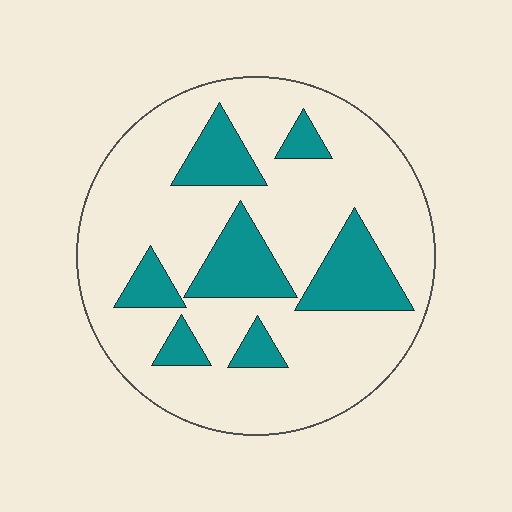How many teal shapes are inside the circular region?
7.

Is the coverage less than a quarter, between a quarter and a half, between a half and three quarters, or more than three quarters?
Less than a quarter.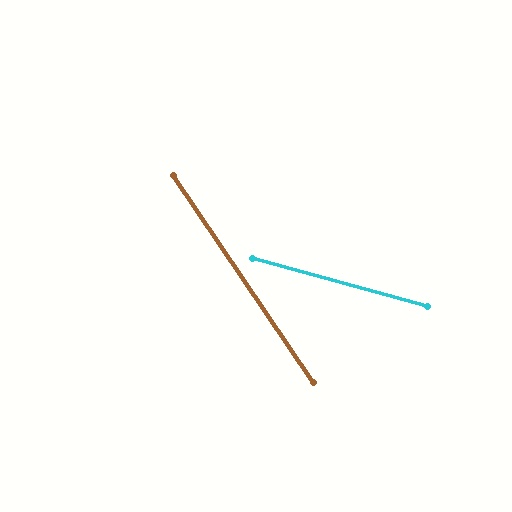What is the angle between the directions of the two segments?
Approximately 41 degrees.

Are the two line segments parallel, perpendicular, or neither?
Neither parallel nor perpendicular — they differ by about 41°.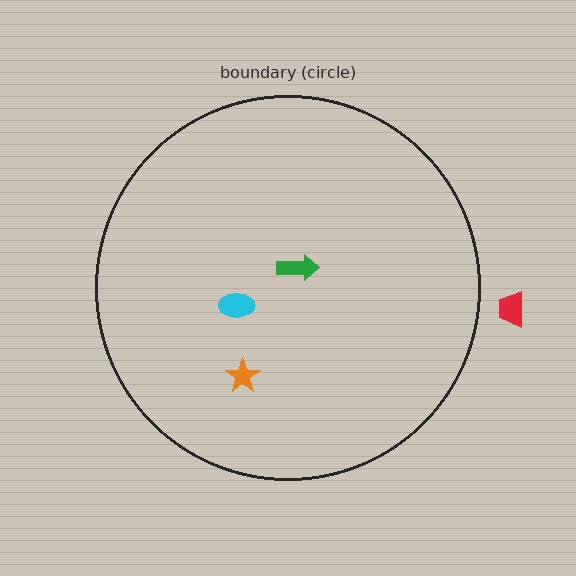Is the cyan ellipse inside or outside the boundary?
Inside.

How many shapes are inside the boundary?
3 inside, 1 outside.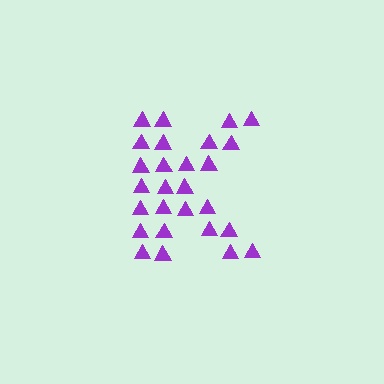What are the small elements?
The small elements are triangles.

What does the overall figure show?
The overall figure shows the letter K.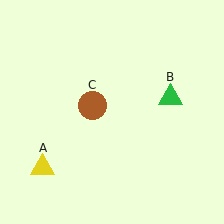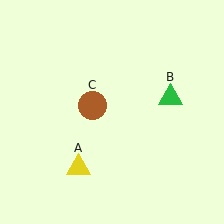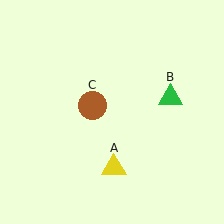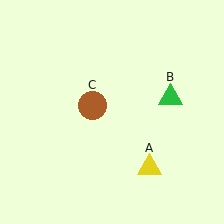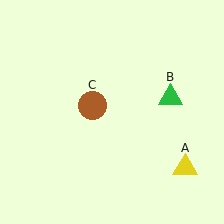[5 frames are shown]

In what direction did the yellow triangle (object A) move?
The yellow triangle (object A) moved right.